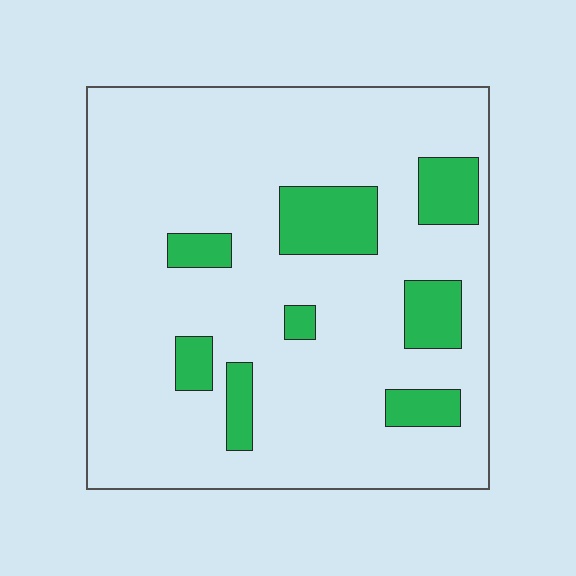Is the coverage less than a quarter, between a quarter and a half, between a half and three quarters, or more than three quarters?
Less than a quarter.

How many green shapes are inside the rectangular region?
8.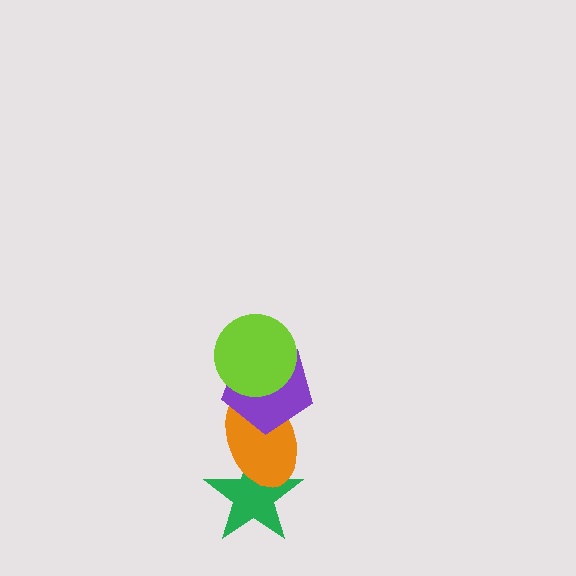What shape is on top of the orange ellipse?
The purple pentagon is on top of the orange ellipse.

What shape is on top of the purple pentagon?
The lime circle is on top of the purple pentagon.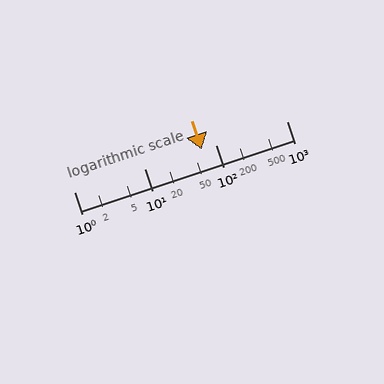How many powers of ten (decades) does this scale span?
The scale spans 3 decades, from 1 to 1000.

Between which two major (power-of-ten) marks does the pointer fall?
The pointer is between 10 and 100.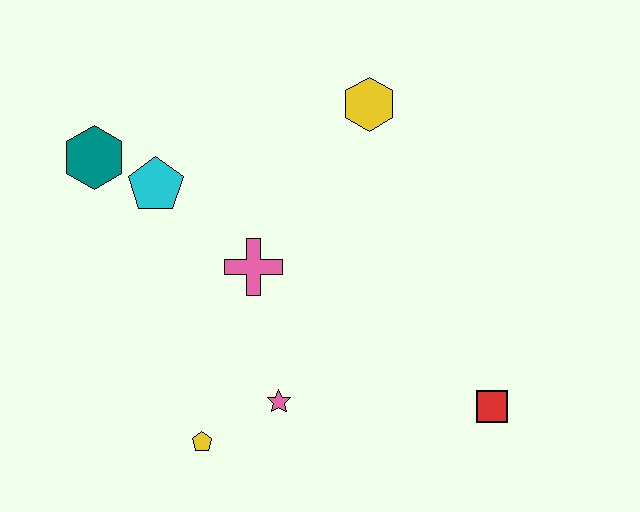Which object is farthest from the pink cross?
The red square is farthest from the pink cross.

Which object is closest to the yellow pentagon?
The pink star is closest to the yellow pentagon.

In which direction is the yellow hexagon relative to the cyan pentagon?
The yellow hexagon is to the right of the cyan pentagon.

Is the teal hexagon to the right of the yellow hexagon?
No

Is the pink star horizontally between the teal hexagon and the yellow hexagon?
Yes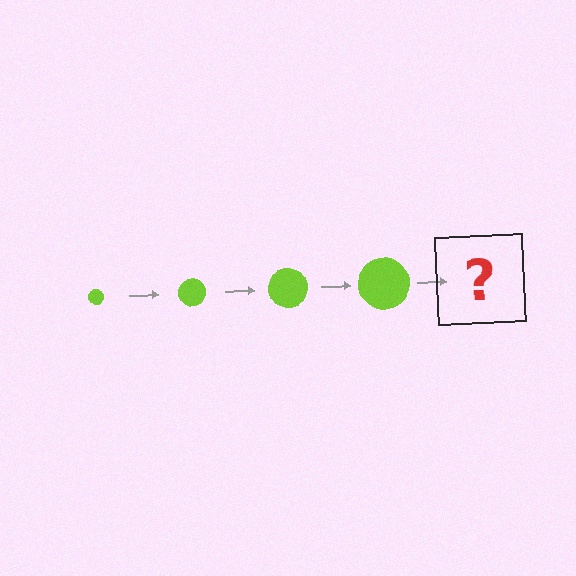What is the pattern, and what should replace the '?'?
The pattern is that the circle gets progressively larger each step. The '?' should be a lime circle, larger than the previous one.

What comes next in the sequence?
The next element should be a lime circle, larger than the previous one.